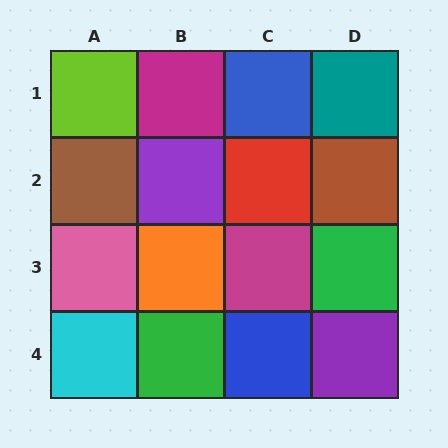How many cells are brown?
2 cells are brown.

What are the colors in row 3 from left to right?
Pink, orange, magenta, green.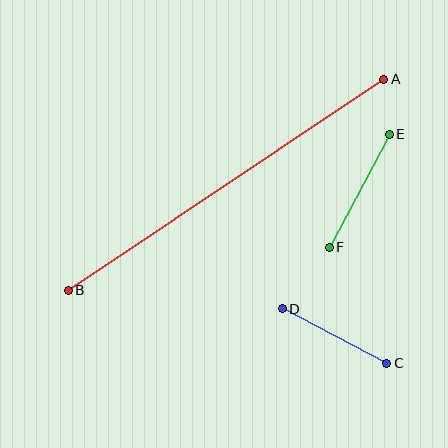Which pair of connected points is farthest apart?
Points A and B are farthest apart.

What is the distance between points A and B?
The distance is approximately 379 pixels.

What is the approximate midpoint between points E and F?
The midpoint is at approximately (359, 191) pixels.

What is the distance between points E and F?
The distance is approximately 128 pixels.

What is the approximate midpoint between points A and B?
The midpoint is at approximately (226, 185) pixels.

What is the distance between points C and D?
The distance is approximately 118 pixels.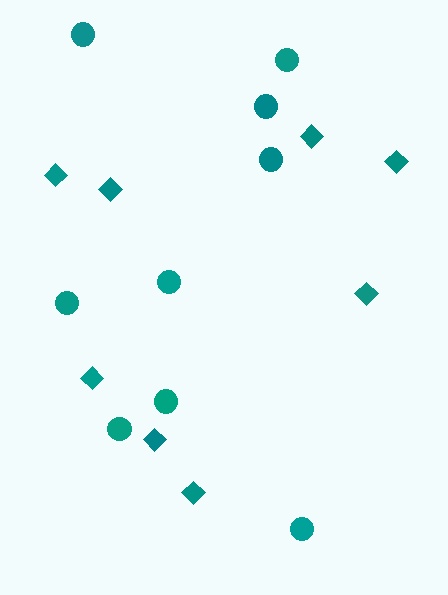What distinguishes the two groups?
There are 2 groups: one group of circles (9) and one group of diamonds (8).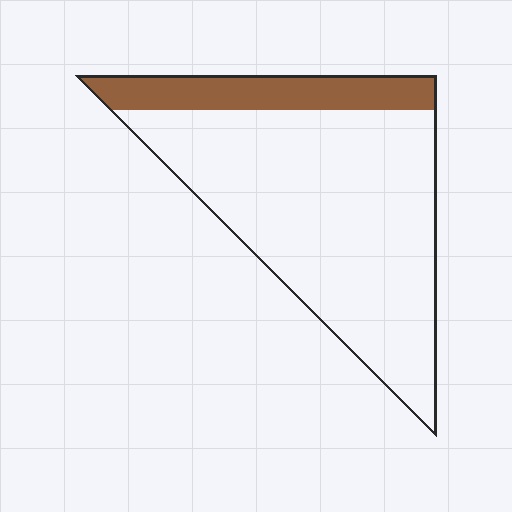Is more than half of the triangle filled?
No.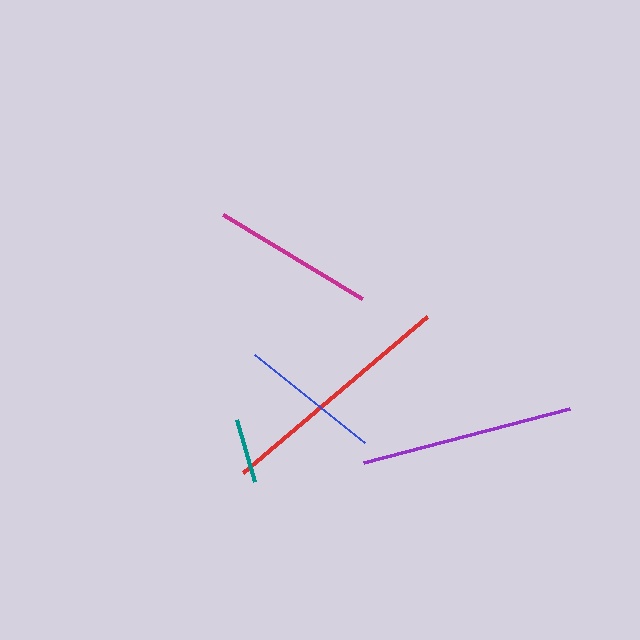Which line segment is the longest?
The red line is the longest at approximately 241 pixels.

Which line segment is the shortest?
The teal line is the shortest at approximately 65 pixels.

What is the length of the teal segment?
The teal segment is approximately 65 pixels long.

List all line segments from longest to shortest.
From longest to shortest: red, purple, magenta, blue, teal.